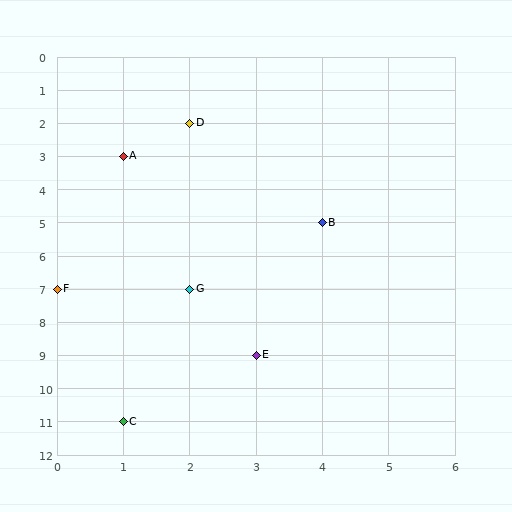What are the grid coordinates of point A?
Point A is at grid coordinates (1, 3).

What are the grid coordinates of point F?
Point F is at grid coordinates (0, 7).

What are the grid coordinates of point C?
Point C is at grid coordinates (1, 11).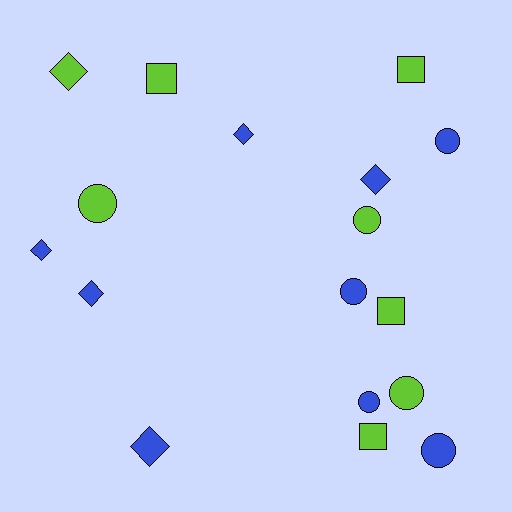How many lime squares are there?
There are 4 lime squares.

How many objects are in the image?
There are 17 objects.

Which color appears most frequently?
Blue, with 9 objects.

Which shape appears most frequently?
Circle, with 7 objects.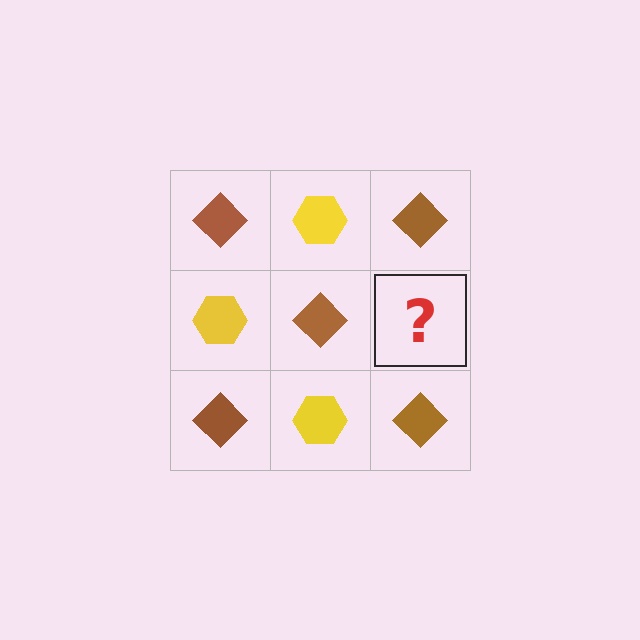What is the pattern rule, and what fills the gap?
The rule is that it alternates brown diamond and yellow hexagon in a checkerboard pattern. The gap should be filled with a yellow hexagon.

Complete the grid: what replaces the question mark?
The question mark should be replaced with a yellow hexagon.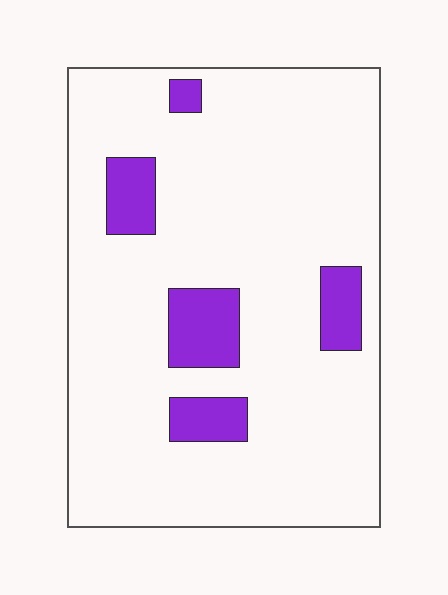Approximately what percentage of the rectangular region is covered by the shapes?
Approximately 10%.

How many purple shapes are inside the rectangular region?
5.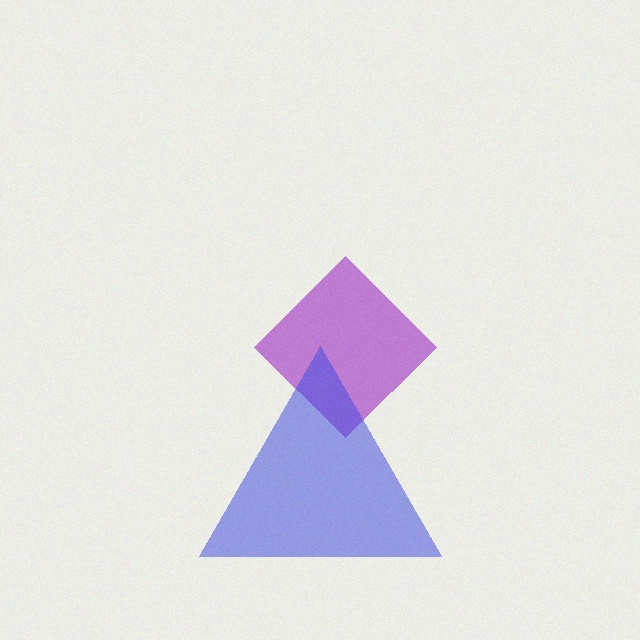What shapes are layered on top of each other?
The layered shapes are: a purple diamond, a blue triangle.